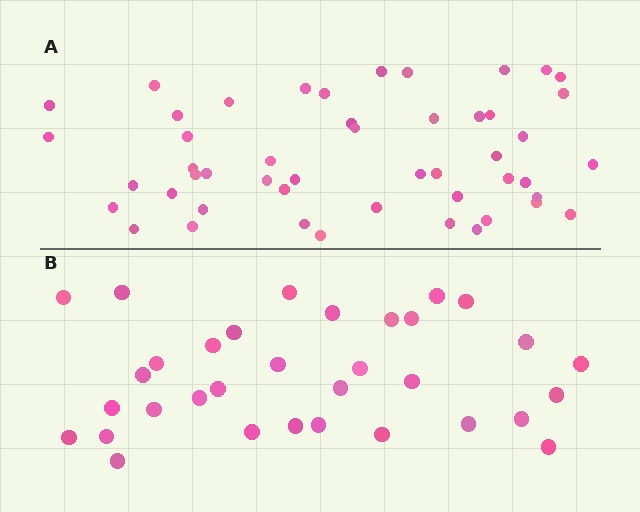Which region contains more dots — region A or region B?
Region A (the top region) has more dots.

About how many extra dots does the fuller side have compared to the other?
Region A has approximately 15 more dots than region B.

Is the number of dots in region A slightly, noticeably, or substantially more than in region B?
Region A has substantially more. The ratio is roughly 1.5 to 1.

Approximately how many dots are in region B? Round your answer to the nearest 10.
About 30 dots. (The exact count is 33, which rounds to 30.)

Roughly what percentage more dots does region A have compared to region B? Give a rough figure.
About 50% more.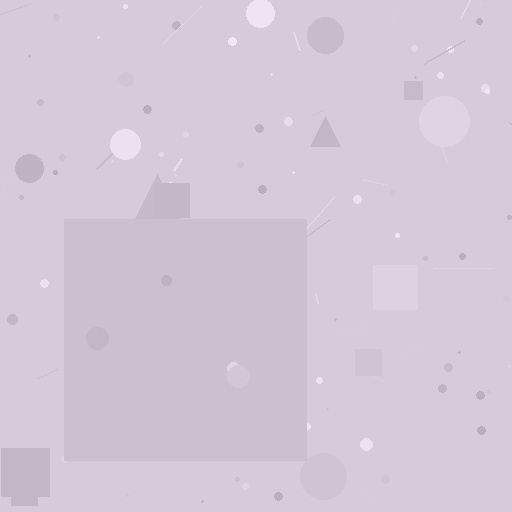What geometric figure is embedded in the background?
A square is embedded in the background.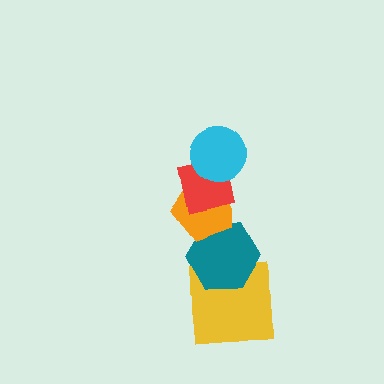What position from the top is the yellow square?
The yellow square is 5th from the top.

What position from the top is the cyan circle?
The cyan circle is 1st from the top.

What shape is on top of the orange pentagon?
The red square is on top of the orange pentagon.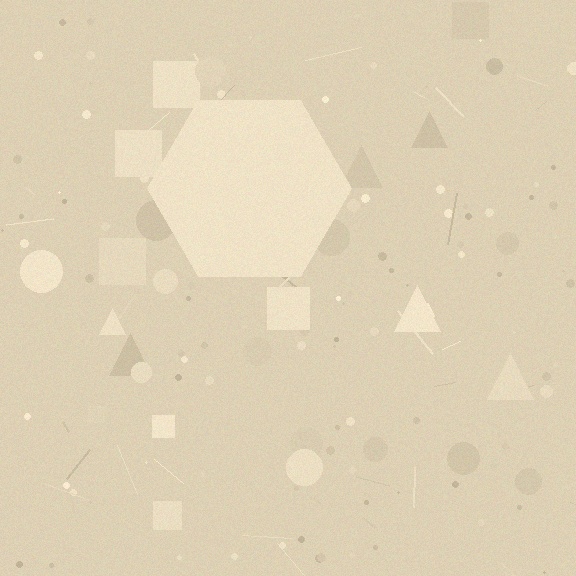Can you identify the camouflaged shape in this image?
The camouflaged shape is a hexagon.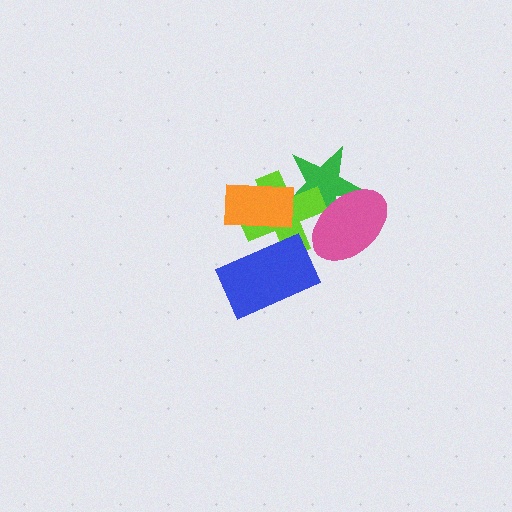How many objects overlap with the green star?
3 objects overlap with the green star.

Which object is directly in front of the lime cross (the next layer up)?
The blue rectangle is directly in front of the lime cross.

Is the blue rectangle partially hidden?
Yes, it is partially covered by another shape.